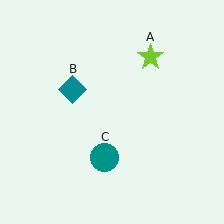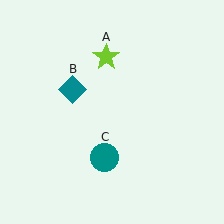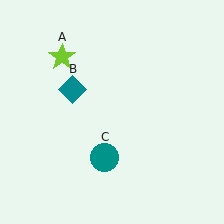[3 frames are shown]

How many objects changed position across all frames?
1 object changed position: lime star (object A).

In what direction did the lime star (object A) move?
The lime star (object A) moved left.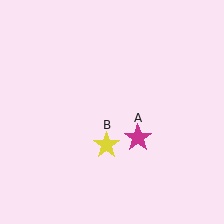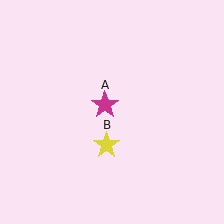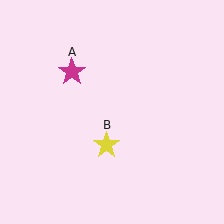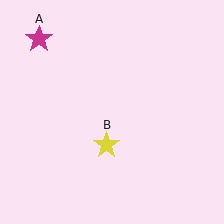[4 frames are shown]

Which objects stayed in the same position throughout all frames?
Yellow star (object B) remained stationary.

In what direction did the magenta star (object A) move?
The magenta star (object A) moved up and to the left.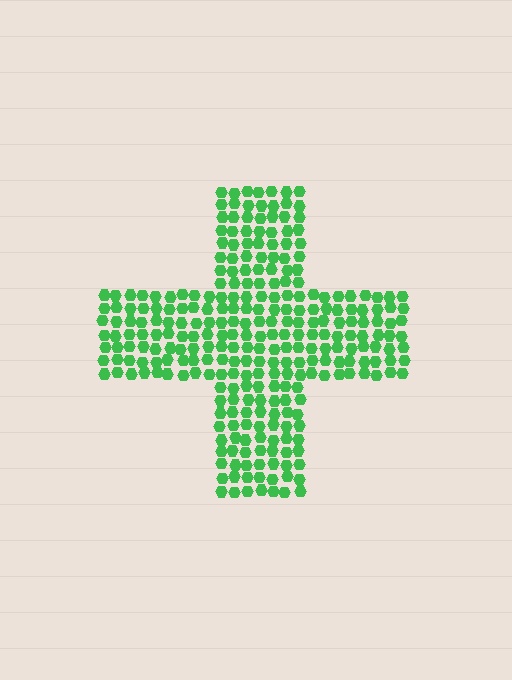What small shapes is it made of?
It is made of small hexagons.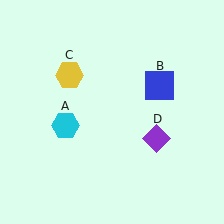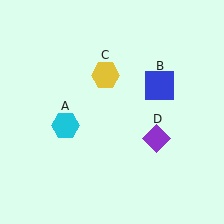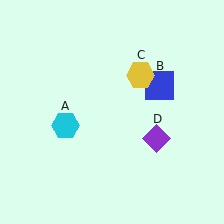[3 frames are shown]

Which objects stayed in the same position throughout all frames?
Cyan hexagon (object A) and blue square (object B) and purple diamond (object D) remained stationary.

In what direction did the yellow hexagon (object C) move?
The yellow hexagon (object C) moved right.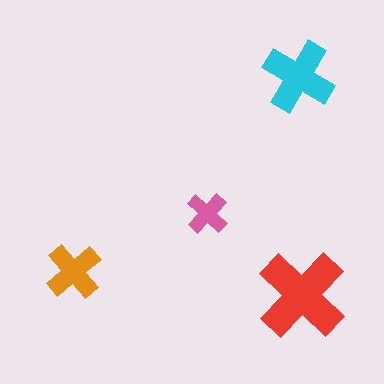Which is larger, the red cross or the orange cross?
The red one.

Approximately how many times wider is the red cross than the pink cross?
About 2 times wider.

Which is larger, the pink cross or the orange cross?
The orange one.